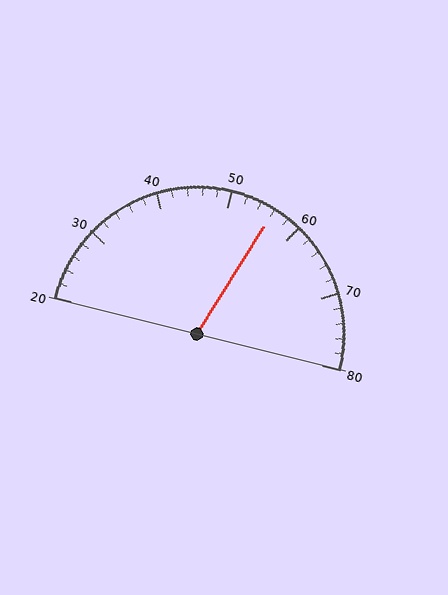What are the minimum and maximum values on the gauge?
The gauge ranges from 20 to 80.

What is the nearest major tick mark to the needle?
The nearest major tick mark is 60.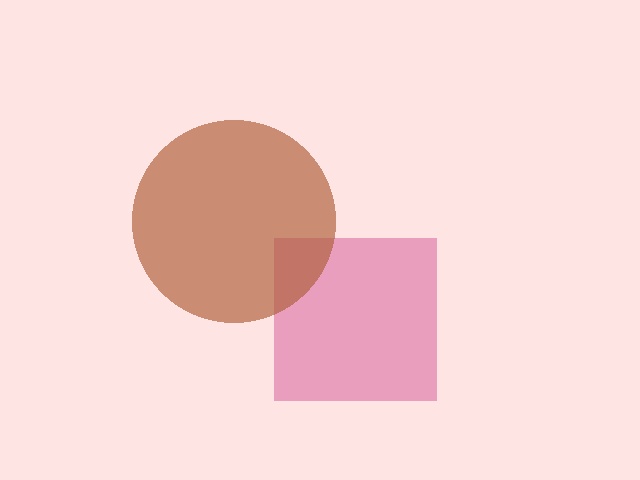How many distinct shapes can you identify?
There are 2 distinct shapes: a pink square, a brown circle.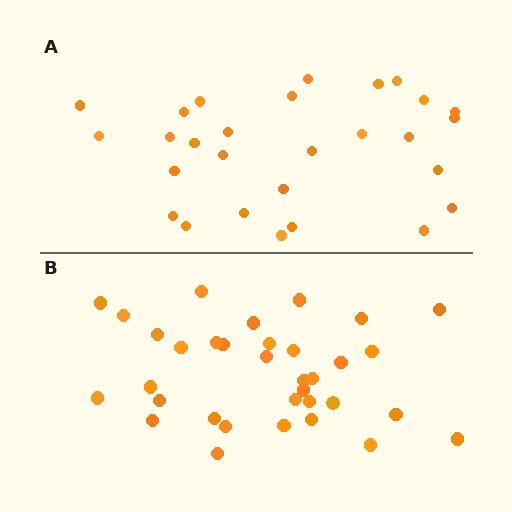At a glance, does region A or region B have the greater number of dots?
Region B (the bottom region) has more dots.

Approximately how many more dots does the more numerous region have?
Region B has about 6 more dots than region A.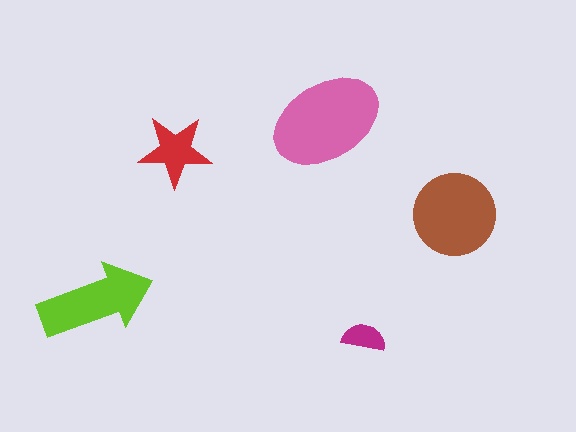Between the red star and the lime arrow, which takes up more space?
The lime arrow.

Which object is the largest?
The pink ellipse.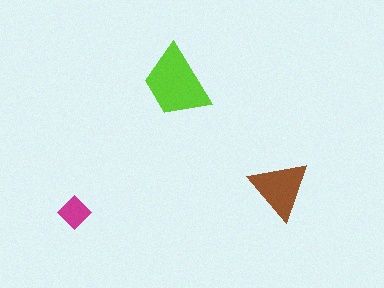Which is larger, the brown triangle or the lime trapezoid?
The lime trapezoid.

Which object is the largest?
The lime trapezoid.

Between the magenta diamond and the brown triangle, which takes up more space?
The brown triangle.